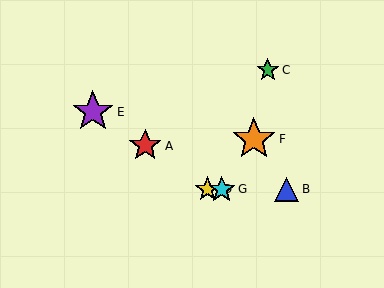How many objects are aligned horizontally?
3 objects (B, D, G) are aligned horizontally.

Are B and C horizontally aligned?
No, B is at y≈189 and C is at y≈70.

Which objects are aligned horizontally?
Objects B, D, G are aligned horizontally.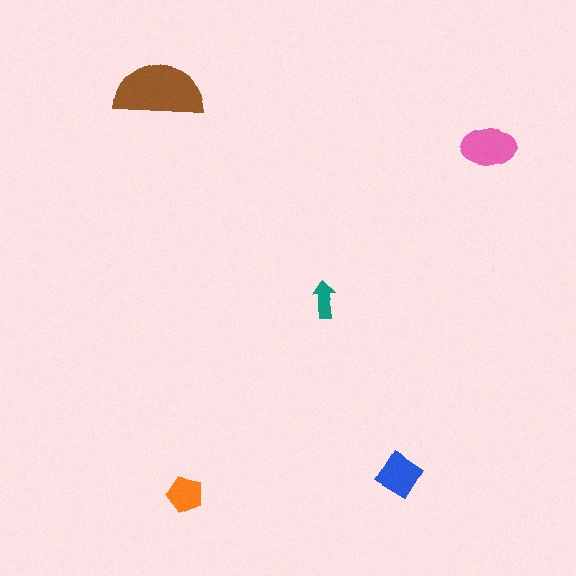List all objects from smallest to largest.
The teal arrow, the orange pentagon, the blue diamond, the pink ellipse, the brown semicircle.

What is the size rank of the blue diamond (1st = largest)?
3rd.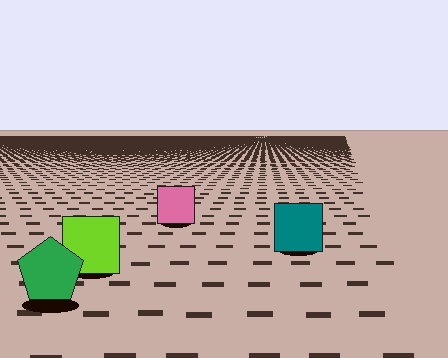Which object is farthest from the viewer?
The pink square is farthest from the viewer. It appears smaller and the ground texture around it is denser.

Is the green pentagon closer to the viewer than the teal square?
Yes. The green pentagon is closer — you can tell from the texture gradient: the ground texture is coarser near it.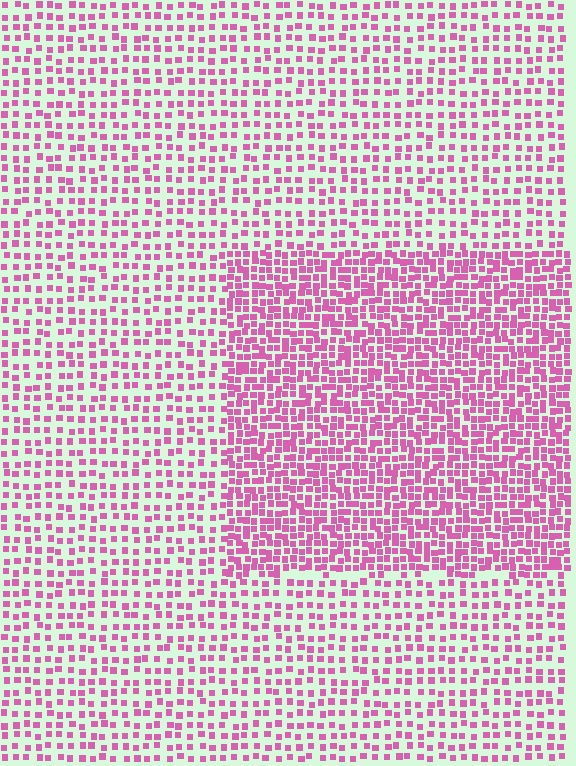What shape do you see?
I see a rectangle.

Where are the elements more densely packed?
The elements are more densely packed inside the rectangle boundary.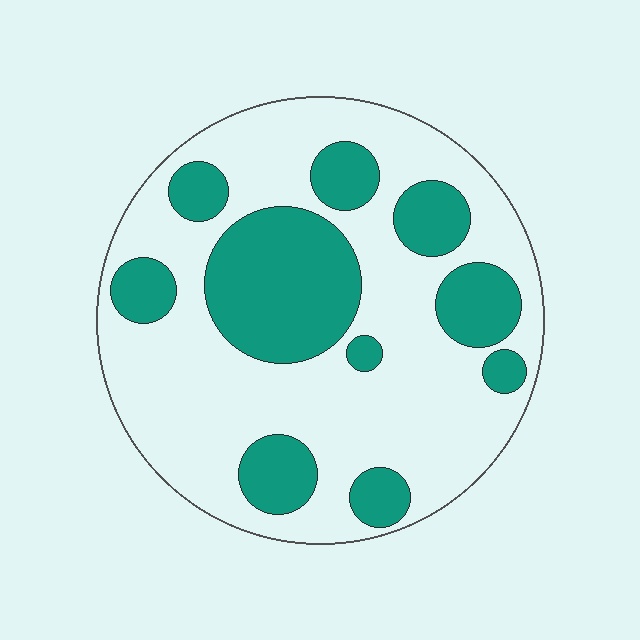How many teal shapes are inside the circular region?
10.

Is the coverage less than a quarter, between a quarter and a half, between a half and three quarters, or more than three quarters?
Between a quarter and a half.